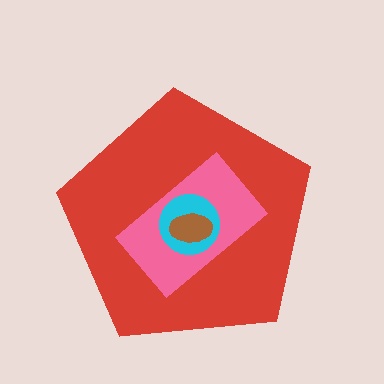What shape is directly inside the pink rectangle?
The cyan circle.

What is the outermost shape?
The red pentagon.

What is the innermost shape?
The brown ellipse.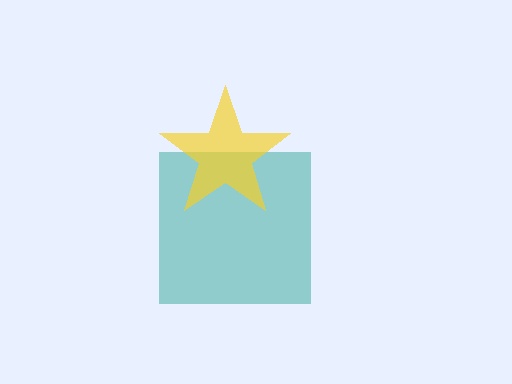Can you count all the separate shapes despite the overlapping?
Yes, there are 2 separate shapes.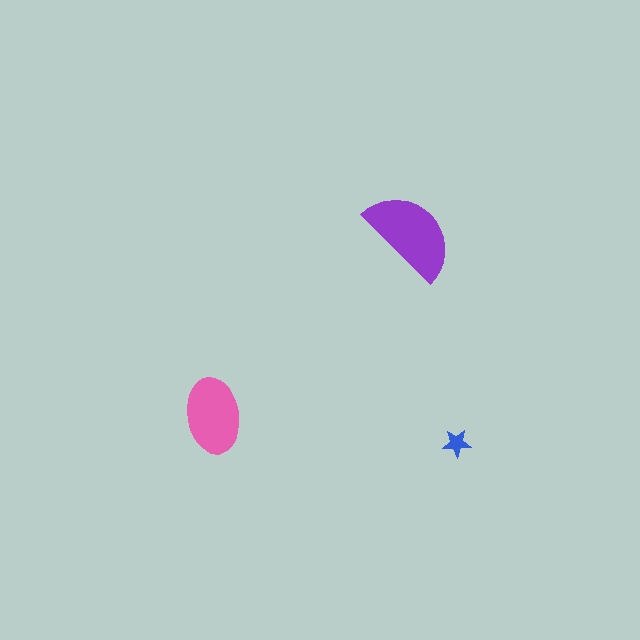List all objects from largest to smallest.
The purple semicircle, the pink ellipse, the blue star.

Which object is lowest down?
The blue star is bottommost.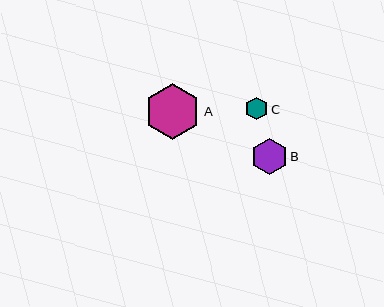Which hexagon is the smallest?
Hexagon C is the smallest with a size of approximately 23 pixels.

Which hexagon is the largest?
Hexagon A is the largest with a size of approximately 56 pixels.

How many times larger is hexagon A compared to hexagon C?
Hexagon A is approximately 2.5 times the size of hexagon C.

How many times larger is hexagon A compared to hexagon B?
Hexagon A is approximately 1.5 times the size of hexagon B.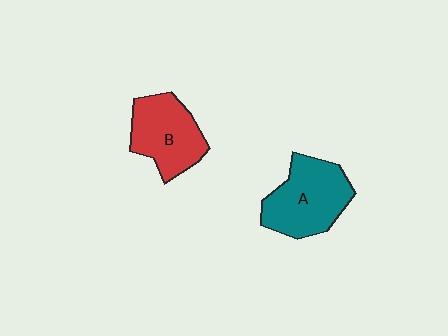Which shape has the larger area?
Shape A (teal).